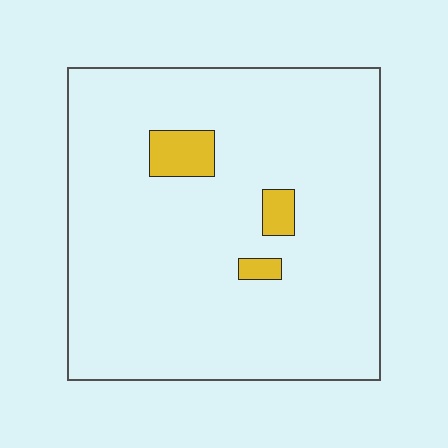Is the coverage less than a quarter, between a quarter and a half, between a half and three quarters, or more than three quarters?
Less than a quarter.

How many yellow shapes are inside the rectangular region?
3.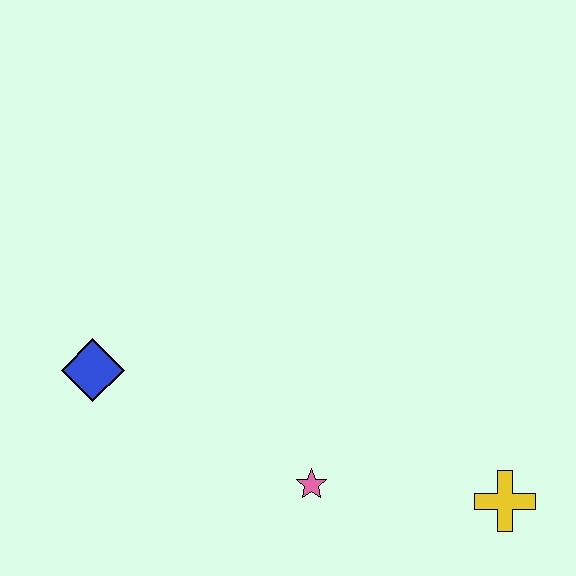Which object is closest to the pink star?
The yellow cross is closest to the pink star.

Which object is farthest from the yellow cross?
The blue diamond is farthest from the yellow cross.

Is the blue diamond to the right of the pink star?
No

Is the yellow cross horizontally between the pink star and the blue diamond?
No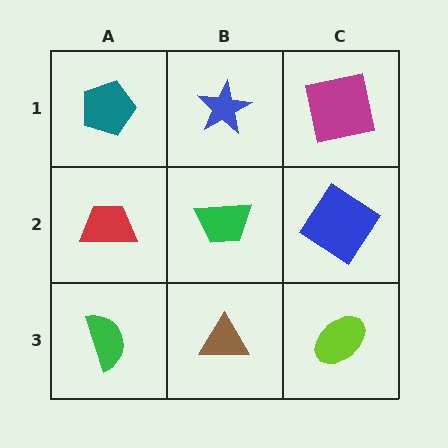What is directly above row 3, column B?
A green trapezoid.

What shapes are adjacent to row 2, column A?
A teal pentagon (row 1, column A), a green semicircle (row 3, column A), a green trapezoid (row 2, column B).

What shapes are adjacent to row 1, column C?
A blue diamond (row 2, column C), a blue star (row 1, column B).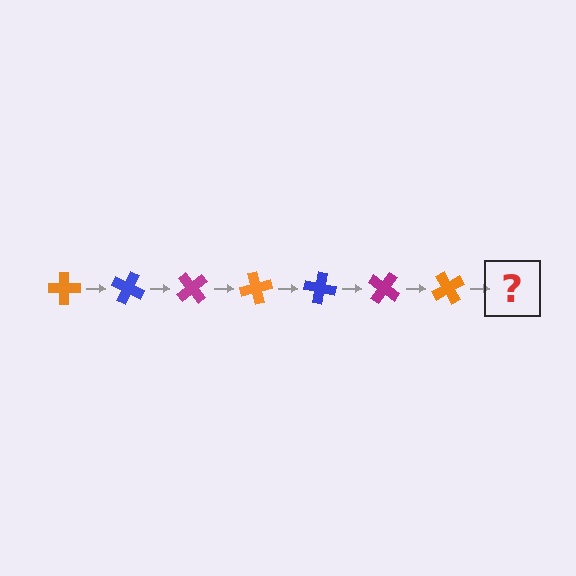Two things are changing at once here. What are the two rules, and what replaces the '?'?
The two rules are that it rotates 25 degrees each step and the color cycles through orange, blue, and magenta. The '?' should be a blue cross, rotated 175 degrees from the start.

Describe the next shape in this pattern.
It should be a blue cross, rotated 175 degrees from the start.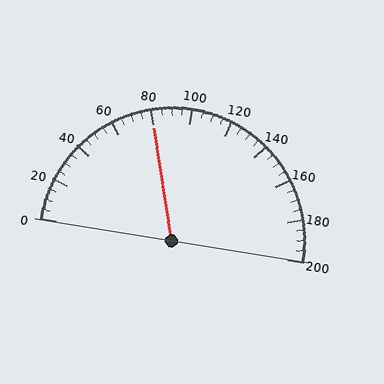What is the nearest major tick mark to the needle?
The nearest major tick mark is 80.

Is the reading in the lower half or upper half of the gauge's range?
The reading is in the lower half of the range (0 to 200).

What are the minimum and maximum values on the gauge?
The gauge ranges from 0 to 200.